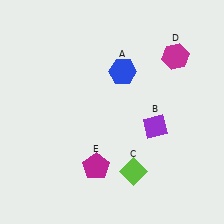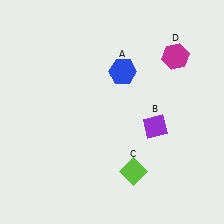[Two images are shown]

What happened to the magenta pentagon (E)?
The magenta pentagon (E) was removed in Image 2. It was in the bottom-left area of Image 1.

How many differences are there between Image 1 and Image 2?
There is 1 difference between the two images.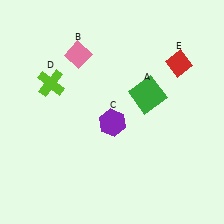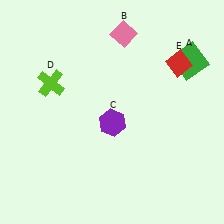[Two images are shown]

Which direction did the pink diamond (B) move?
The pink diamond (B) moved right.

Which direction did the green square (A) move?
The green square (A) moved right.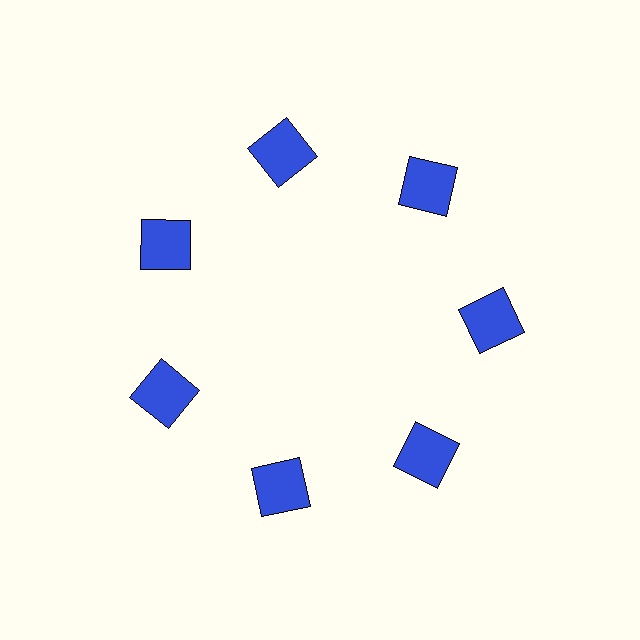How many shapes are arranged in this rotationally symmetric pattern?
There are 7 shapes, arranged in 7 groups of 1.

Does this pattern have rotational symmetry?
Yes, this pattern has 7-fold rotational symmetry. It looks the same after rotating 51 degrees around the center.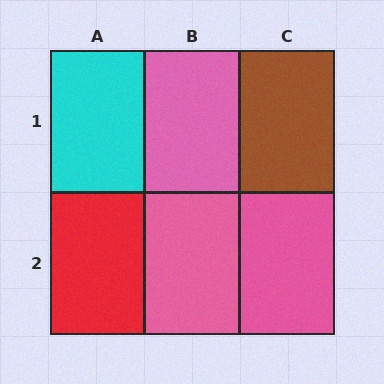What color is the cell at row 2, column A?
Red.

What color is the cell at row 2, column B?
Pink.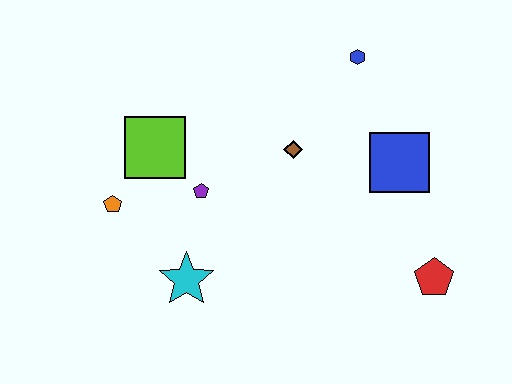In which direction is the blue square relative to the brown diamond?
The blue square is to the right of the brown diamond.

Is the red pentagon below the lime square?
Yes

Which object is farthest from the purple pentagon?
The red pentagon is farthest from the purple pentagon.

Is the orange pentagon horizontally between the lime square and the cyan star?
No